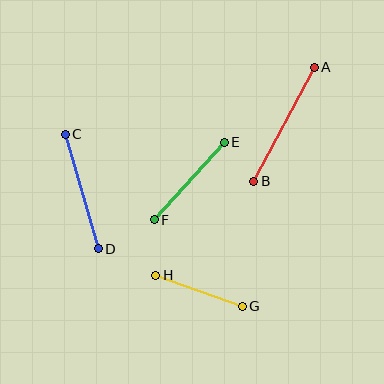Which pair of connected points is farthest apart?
Points A and B are farthest apart.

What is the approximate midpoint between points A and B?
The midpoint is at approximately (284, 124) pixels.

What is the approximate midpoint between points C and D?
The midpoint is at approximately (82, 192) pixels.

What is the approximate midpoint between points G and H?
The midpoint is at approximately (199, 291) pixels.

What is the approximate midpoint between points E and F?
The midpoint is at approximately (189, 181) pixels.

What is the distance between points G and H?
The distance is approximately 92 pixels.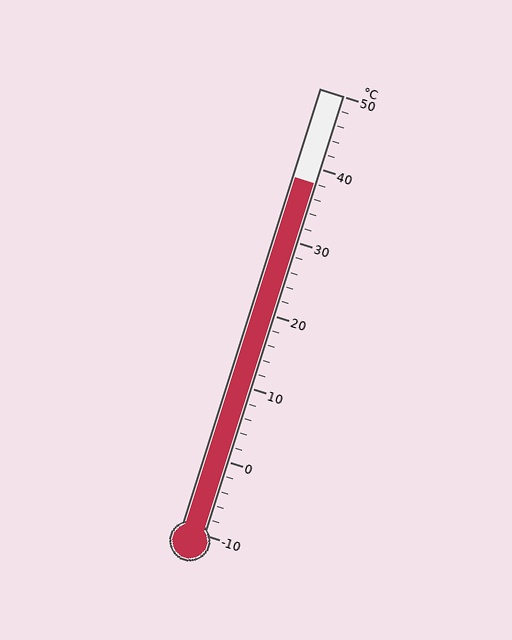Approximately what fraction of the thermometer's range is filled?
The thermometer is filled to approximately 80% of its range.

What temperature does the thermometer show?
The thermometer shows approximately 38°C.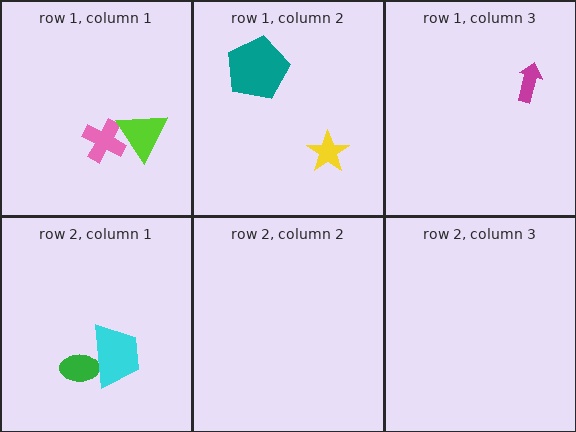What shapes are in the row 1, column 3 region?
The magenta arrow.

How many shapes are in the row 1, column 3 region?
1.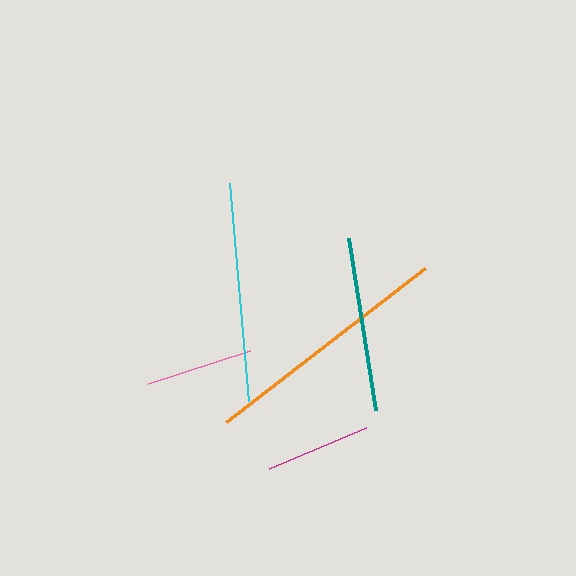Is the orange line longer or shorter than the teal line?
The orange line is longer than the teal line.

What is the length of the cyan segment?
The cyan segment is approximately 219 pixels long.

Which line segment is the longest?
The orange line is the longest at approximately 253 pixels.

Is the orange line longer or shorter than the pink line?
The orange line is longer than the pink line.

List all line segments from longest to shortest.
From longest to shortest: orange, cyan, teal, pink, magenta.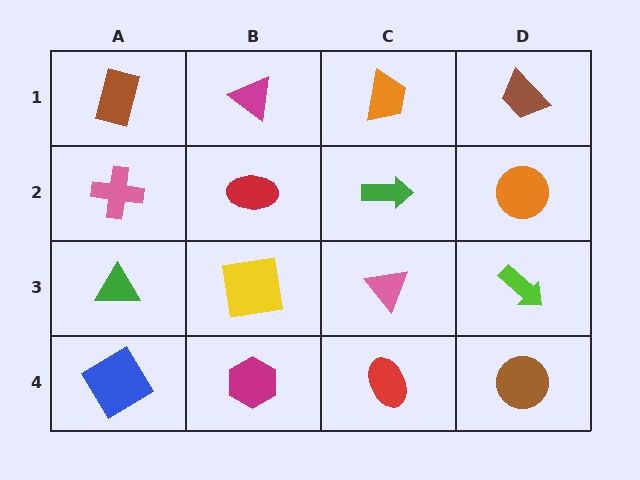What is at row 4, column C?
A red ellipse.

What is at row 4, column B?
A magenta hexagon.